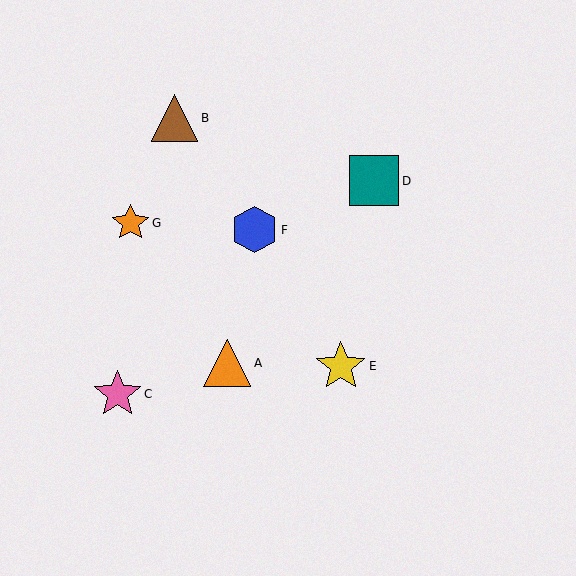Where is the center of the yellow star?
The center of the yellow star is at (341, 366).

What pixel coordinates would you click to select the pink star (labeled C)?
Click at (118, 394) to select the pink star C.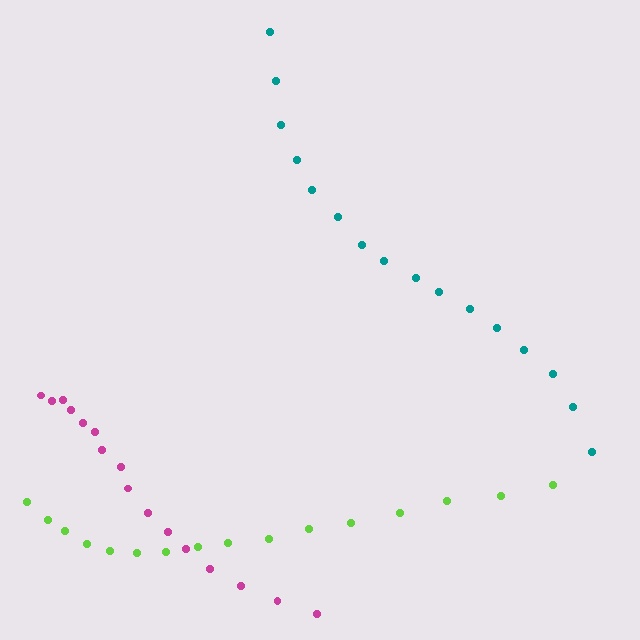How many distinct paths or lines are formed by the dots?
There are 3 distinct paths.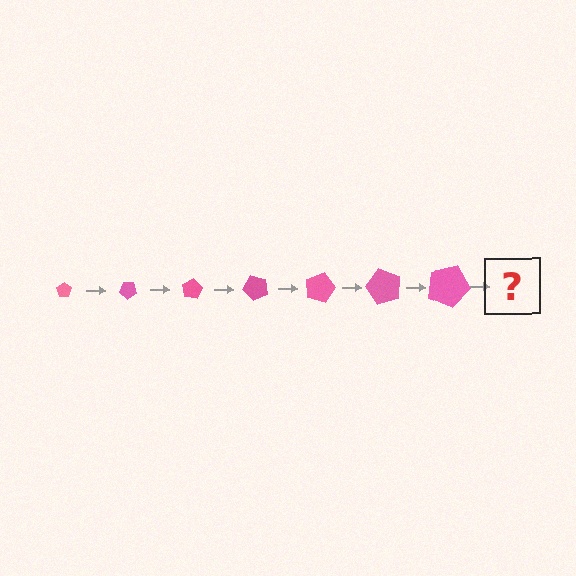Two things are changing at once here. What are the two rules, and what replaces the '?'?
The two rules are that the pentagon grows larger each step and it rotates 40 degrees each step. The '?' should be a pentagon, larger than the previous one and rotated 280 degrees from the start.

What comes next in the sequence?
The next element should be a pentagon, larger than the previous one and rotated 280 degrees from the start.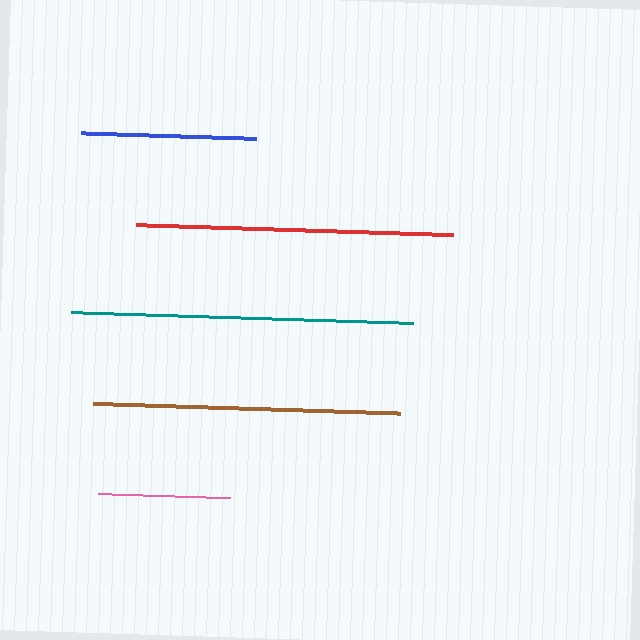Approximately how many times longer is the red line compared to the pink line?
The red line is approximately 2.4 times the length of the pink line.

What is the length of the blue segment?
The blue segment is approximately 174 pixels long.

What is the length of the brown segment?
The brown segment is approximately 307 pixels long.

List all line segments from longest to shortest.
From longest to shortest: teal, red, brown, blue, pink.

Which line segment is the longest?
The teal line is the longest at approximately 342 pixels.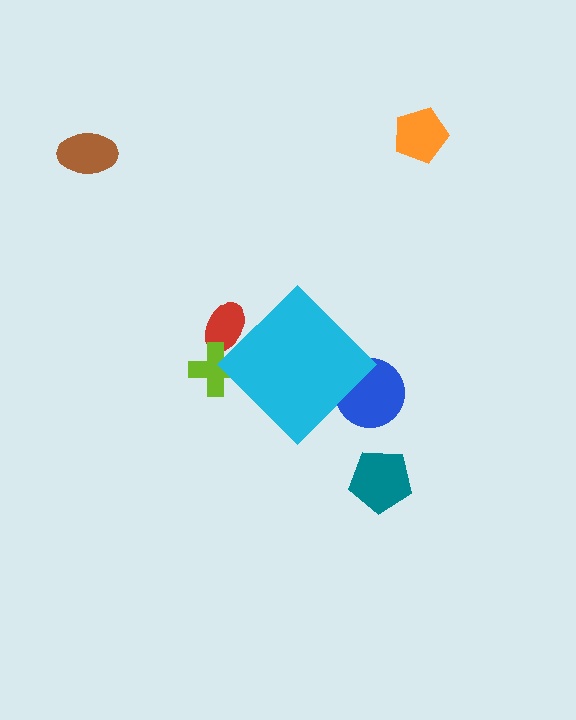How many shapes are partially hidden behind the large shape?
3 shapes are partially hidden.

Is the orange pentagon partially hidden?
No, the orange pentagon is fully visible.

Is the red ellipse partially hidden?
Yes, the red ellipse is partially hidden behind the cyan diamond.